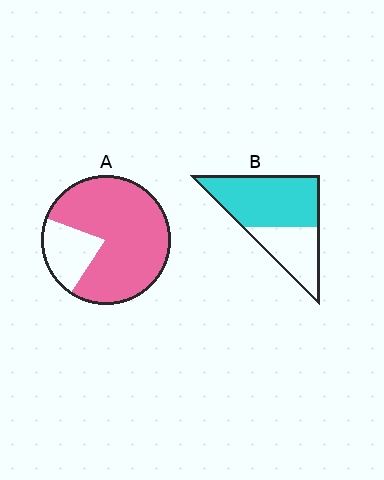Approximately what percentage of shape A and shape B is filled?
A is approximately 80% and B is approximately 65%.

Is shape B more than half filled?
Yes.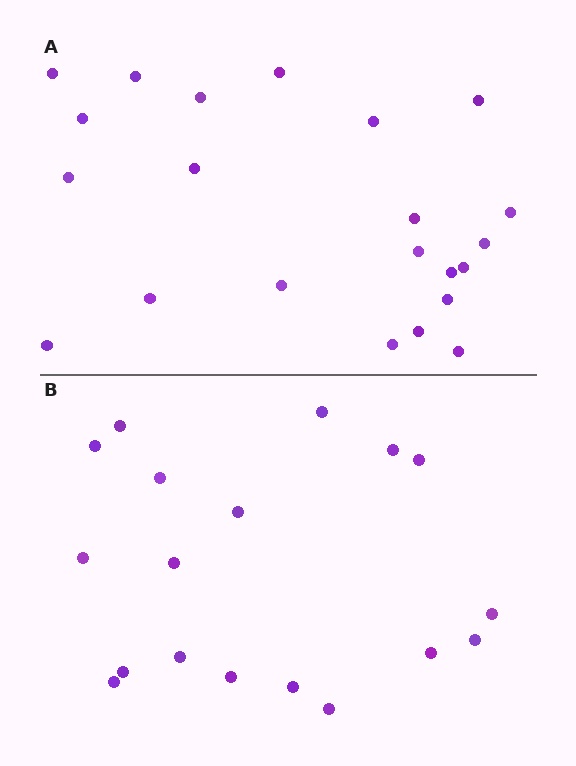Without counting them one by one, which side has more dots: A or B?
Region A (the top region) has more dots.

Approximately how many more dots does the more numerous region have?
Region A has about 4 more dots than region B.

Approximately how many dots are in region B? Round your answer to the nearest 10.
About 20 dots. (The exact count is 18, which rounds to 20.)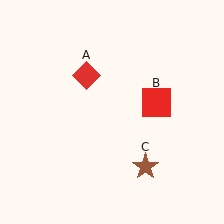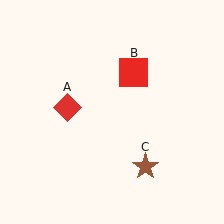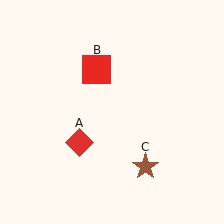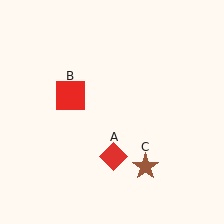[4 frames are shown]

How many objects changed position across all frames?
2 objects changed position: red diamond (object A), red square (object B).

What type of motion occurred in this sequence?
The red diamond (object A), red square (object B) rotated counterclockwise around the center of the scene.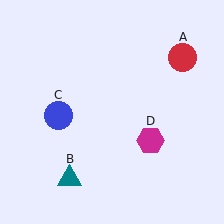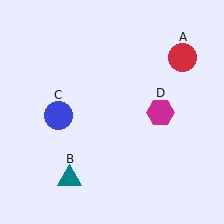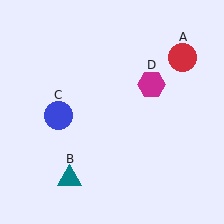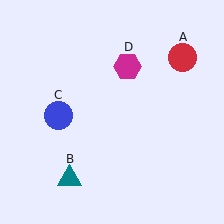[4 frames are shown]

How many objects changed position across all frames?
1 object changed position: magenta hexagon (object D).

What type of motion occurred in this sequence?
The magenta hexagon (object D) rotated counterclockwise around the center of the scene.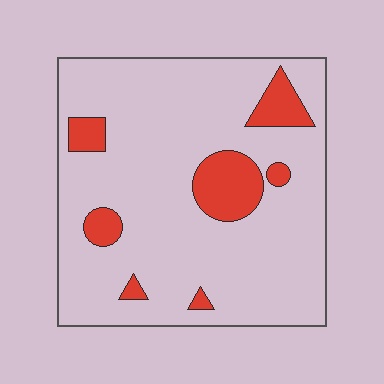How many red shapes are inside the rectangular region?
7.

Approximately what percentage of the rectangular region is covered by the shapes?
Approximately 15%.